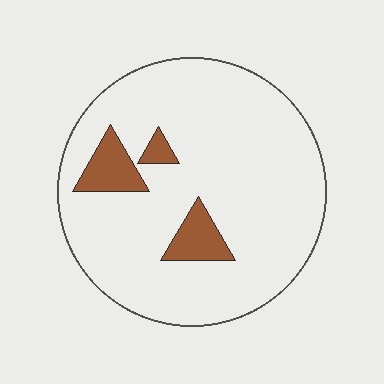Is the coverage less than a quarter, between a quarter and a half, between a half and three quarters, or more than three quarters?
Less than a quarter.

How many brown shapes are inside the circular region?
3.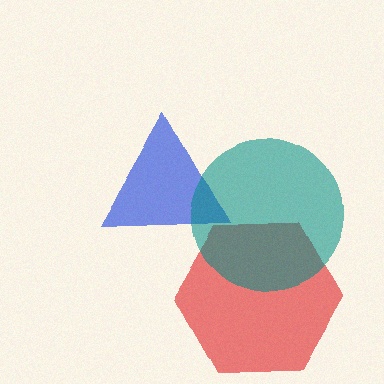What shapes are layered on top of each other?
The layered shapes are: a blue triangle, a red hexagon, a teal circle.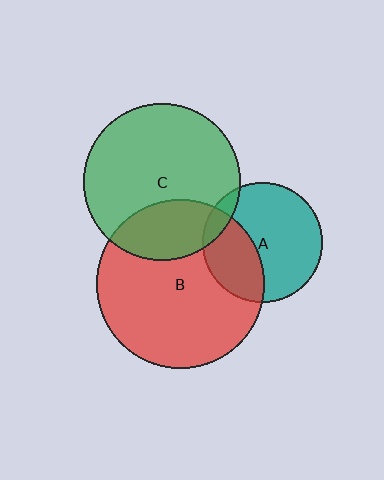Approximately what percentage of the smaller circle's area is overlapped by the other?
Approximately 25%.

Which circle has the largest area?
Circle B (red).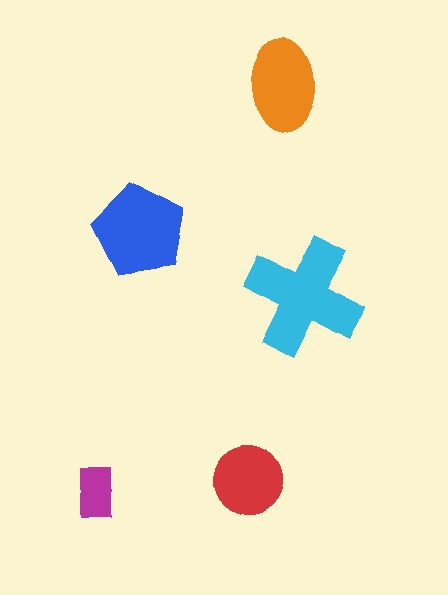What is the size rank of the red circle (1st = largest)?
4th.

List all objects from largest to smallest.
The cyan cross, the blue pentagon, the orange ellipse, the red circle, the magenta rectangle.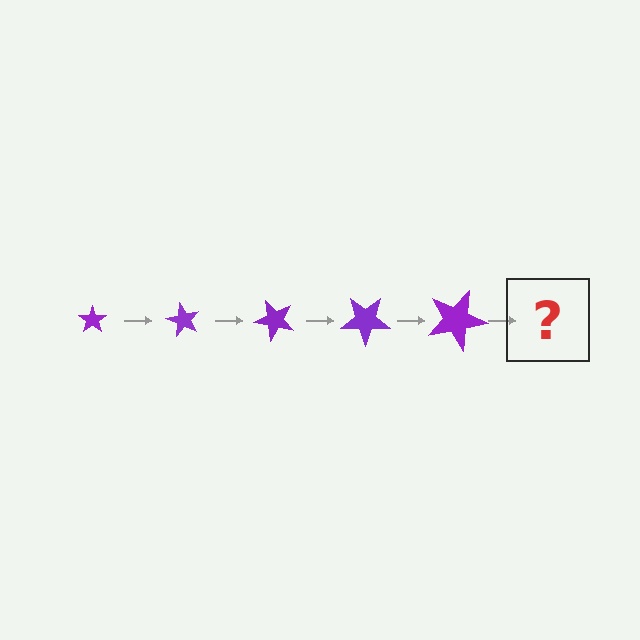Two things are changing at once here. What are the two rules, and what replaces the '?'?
The two rules are that the star grows larger each step and it rotates 60 degrees each step. The '?' should be a star, larger than the previous one and rotated 300 degrees from the start.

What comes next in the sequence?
The next element should be a star, larger than the previous one and rotated 300 degrees from the start.